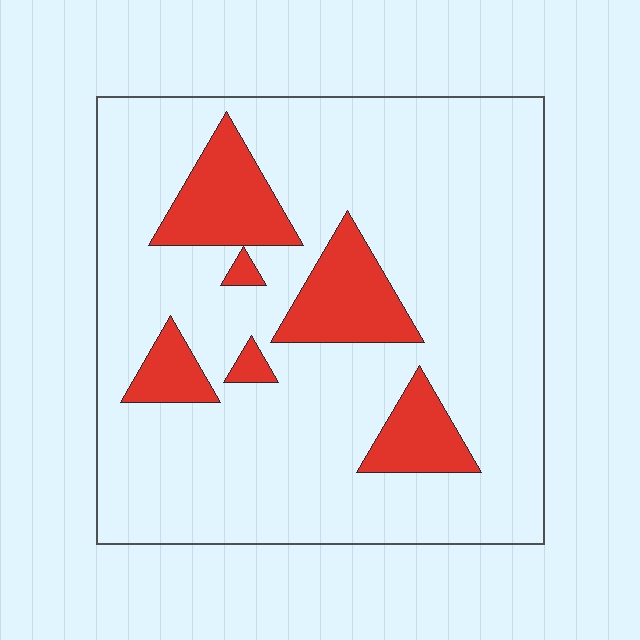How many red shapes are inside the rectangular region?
6.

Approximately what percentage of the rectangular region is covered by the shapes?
Approximately 15%.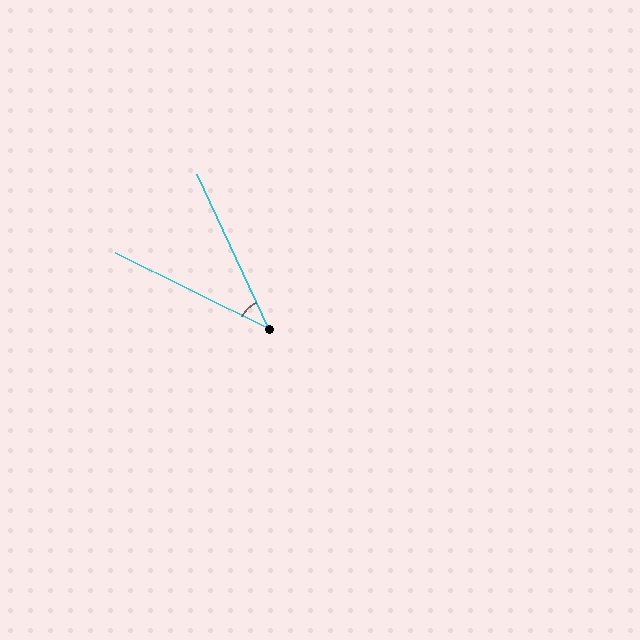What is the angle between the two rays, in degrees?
Approximately 39 degrees.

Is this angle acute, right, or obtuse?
It is acute.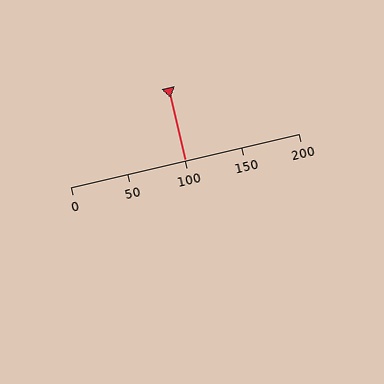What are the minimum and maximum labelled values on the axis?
The axis runs from 0 to 200.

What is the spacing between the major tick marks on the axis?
The major ticks are spaced 50 apart.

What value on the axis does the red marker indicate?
The marker indicates approximately 100.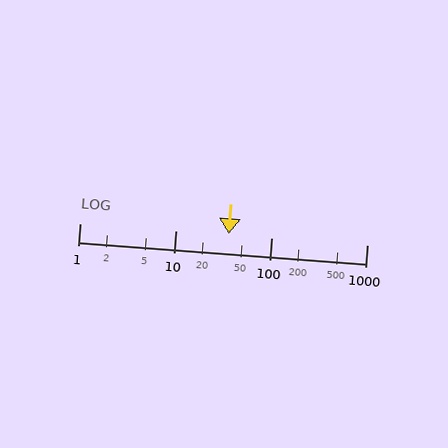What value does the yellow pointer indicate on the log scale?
The pointer indicates approximately 36.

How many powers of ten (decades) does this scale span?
The scale spans 3 decades, from 1 to 1000.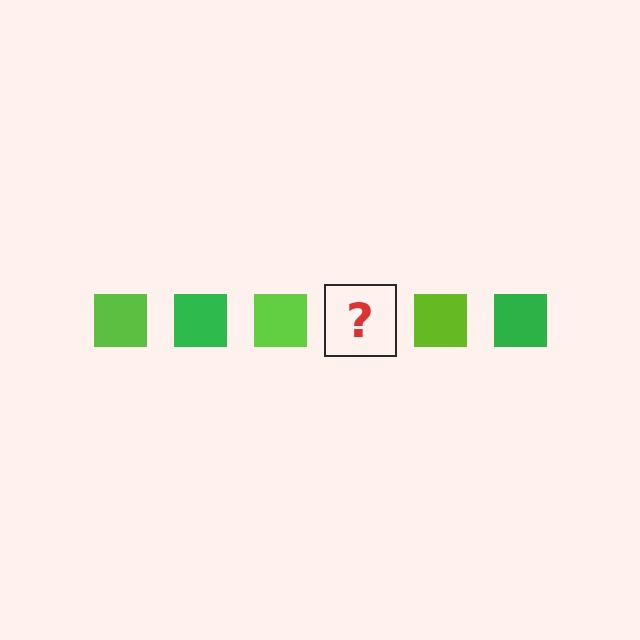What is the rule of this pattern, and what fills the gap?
The rule is that the pattern cycles through lime, green squares. The gap should be filled with a green square.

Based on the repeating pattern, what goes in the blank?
The blank should be a green square.